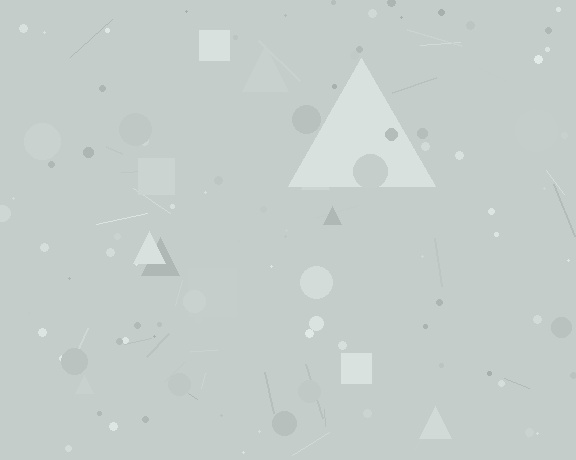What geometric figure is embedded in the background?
A triangle is embedded in the background.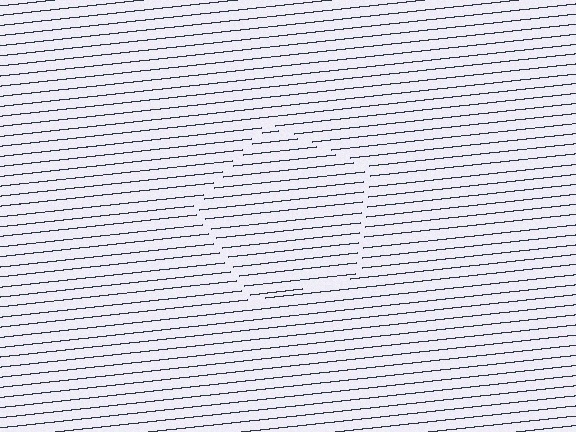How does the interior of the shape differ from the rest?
The interior of the shape contains the same grating, shifted by half a period — the contour is defined by the phase discontinuity where line-ends from the inner and outer gratings abut.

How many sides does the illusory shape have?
5 sides — the line-ends trace a pentagon.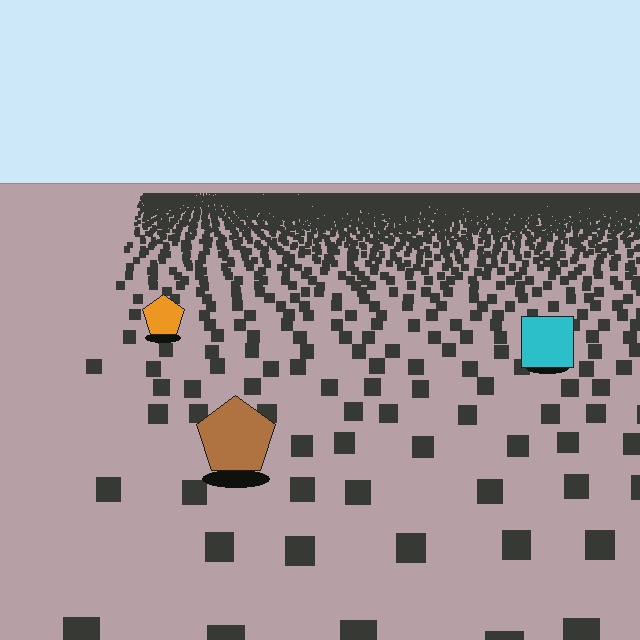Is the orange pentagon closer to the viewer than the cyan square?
No. The cyan square is closer — you can tell from the texture gradient: the ground texture is coarser near it.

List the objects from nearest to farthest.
From nearest to farthest: the brown pentagon, the cyan square, the orange pentagon.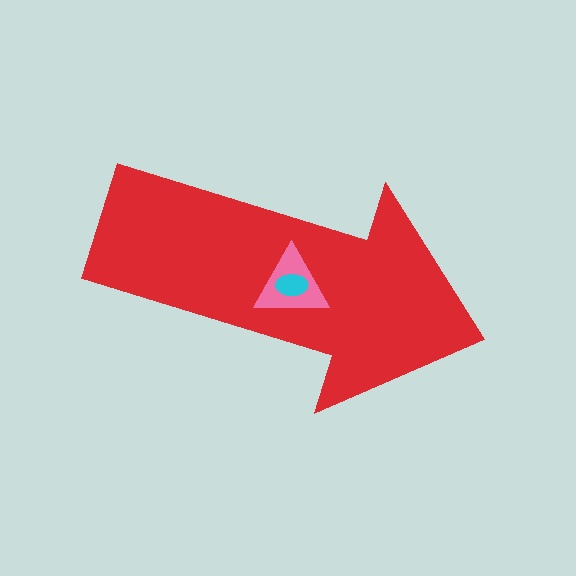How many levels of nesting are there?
3.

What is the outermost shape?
The red arrow.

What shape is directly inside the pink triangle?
The cyan ellipse.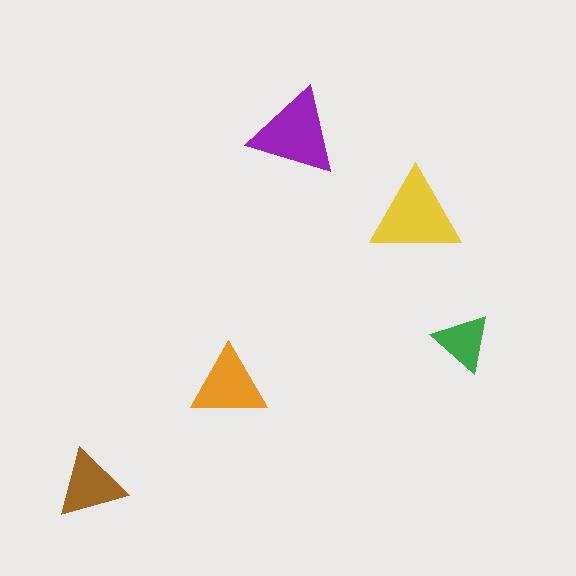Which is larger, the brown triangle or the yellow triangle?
The yellow one.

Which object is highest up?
The purple triangle is topmost.